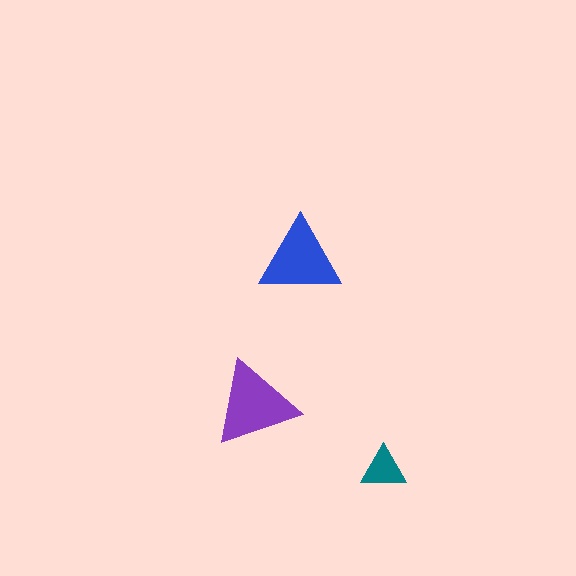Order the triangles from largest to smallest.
the purple one, the blue one, the teal one.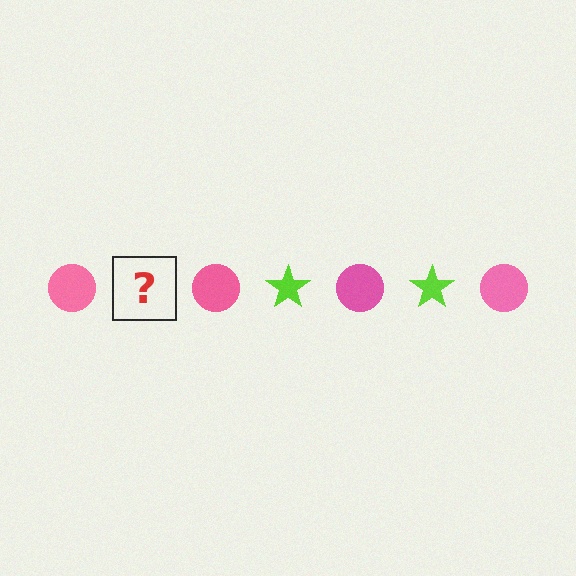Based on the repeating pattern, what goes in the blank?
The blank should be a lime star.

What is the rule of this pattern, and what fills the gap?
The rule is that the pattern alternates between pink circle and lime star. The gap should be filled with a lime star.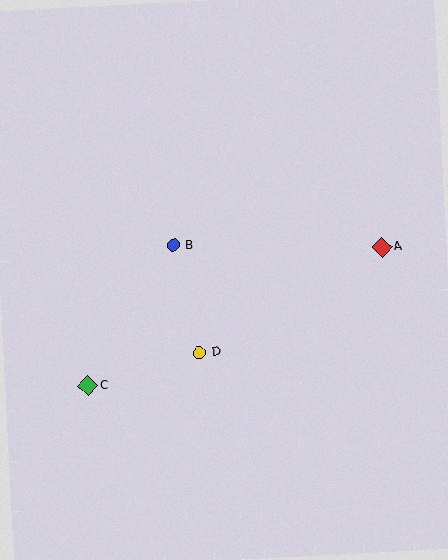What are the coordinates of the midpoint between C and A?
The midpoint between C and A is at (235, 317).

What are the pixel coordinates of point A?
Point A is at (382, 247).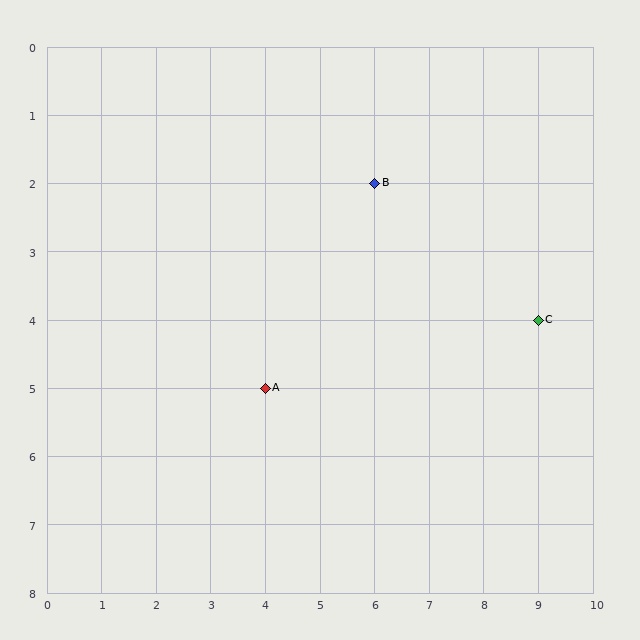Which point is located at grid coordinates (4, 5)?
Point A is at (4, 5).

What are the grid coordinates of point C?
Point C is at grid coordinates (9, 4).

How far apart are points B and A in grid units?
Points B and A are 2 columns and 3 rows apart (about 3.6 grid units diagonally).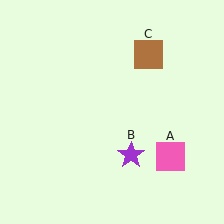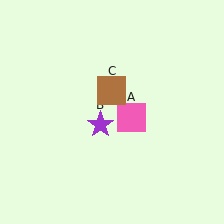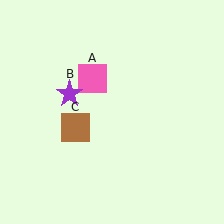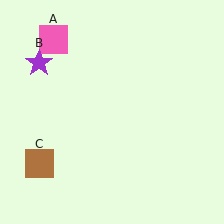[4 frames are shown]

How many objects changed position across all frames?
3 objects changed position: pink square (object A), purple star (object B), brown square (object C).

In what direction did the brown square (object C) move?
The brown square (object C) moved down and to the left.